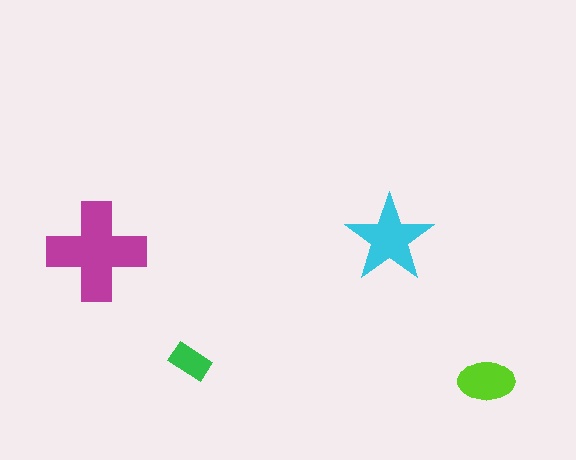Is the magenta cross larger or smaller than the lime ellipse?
Larger.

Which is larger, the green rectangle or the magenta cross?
The magenta cross.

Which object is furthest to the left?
The magenta cross is leftmost.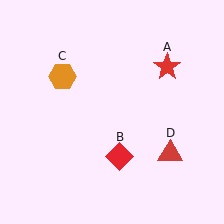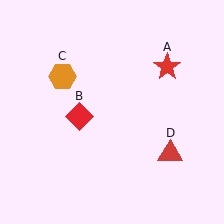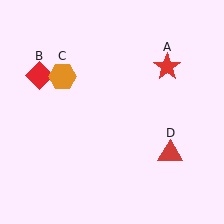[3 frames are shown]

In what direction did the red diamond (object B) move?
The red diamond (object B) moved up and to the left.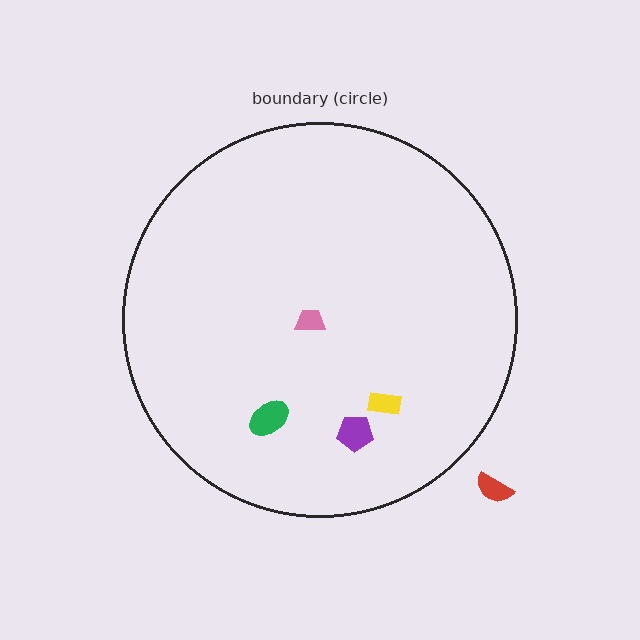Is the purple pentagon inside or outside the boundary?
Inside.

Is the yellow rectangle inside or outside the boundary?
Inside.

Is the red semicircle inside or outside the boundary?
Outside.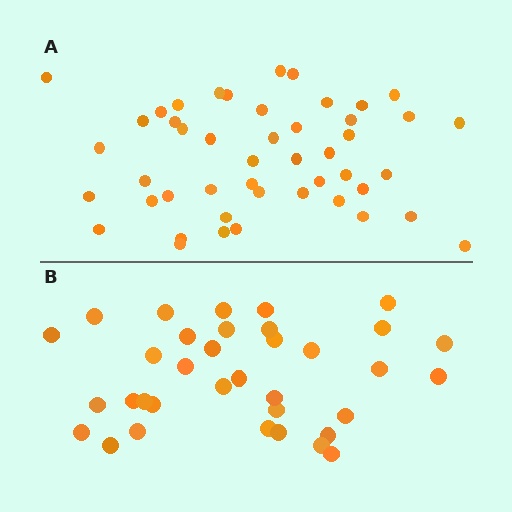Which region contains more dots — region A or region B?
Region A (the top region) has more dots.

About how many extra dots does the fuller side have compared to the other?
Region A has roughly 12 or so more dots than region B.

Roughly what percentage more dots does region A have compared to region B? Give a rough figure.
About 35% more.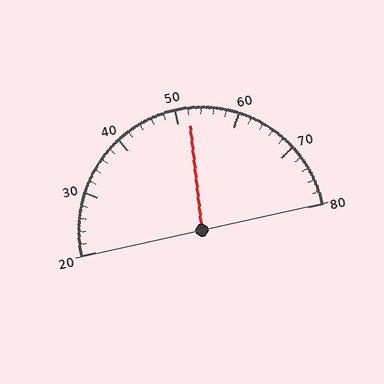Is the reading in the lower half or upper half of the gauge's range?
The reading is in the upper half of the range (20 to 80).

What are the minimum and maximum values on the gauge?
The gauge ranges from 20 to 80.